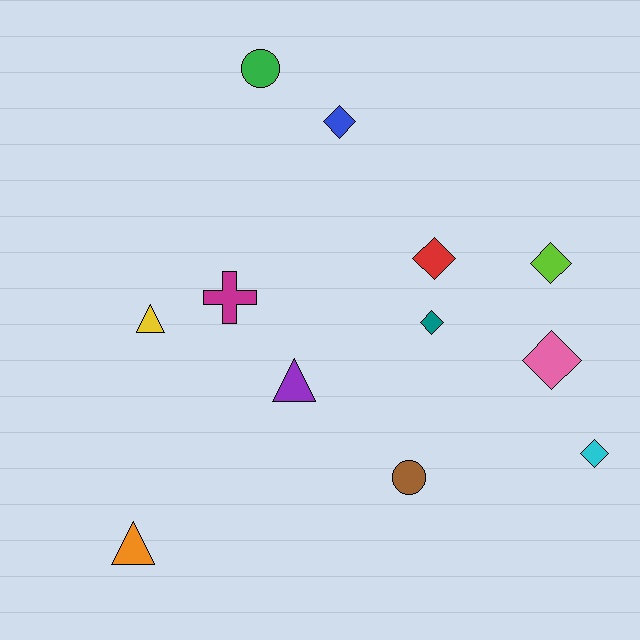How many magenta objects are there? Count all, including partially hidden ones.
There is 1 magenta object.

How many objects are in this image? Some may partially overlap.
There are 12 objects.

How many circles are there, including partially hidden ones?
There are 2 circles.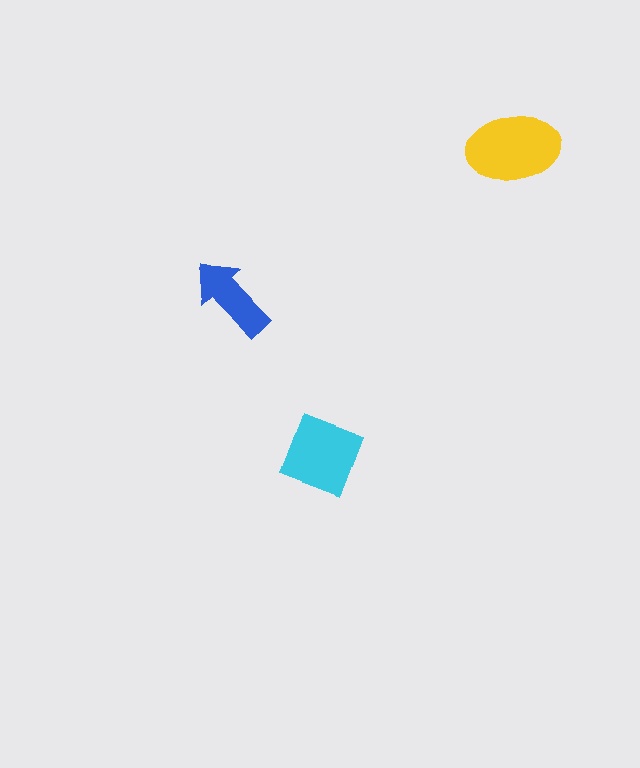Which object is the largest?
The yellow ellipse.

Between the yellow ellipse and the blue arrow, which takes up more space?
The yellow ellipse.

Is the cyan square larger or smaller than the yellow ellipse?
Smaller.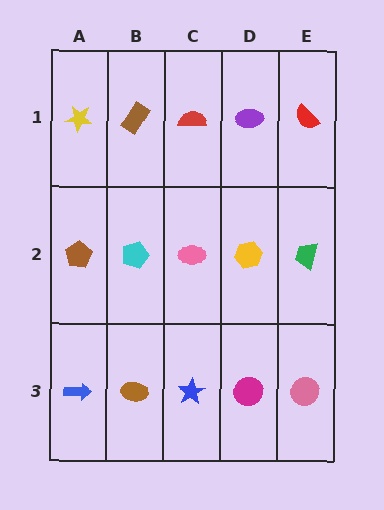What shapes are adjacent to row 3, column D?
A yellow hexagon (row 2, column D), a blue star (row 3, column C), a pink circle (row 3, column E).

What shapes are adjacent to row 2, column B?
A brown rectangle (row 1, column B), a brown ellipse (row 3, column B), a brown pentagon (row 2, column A), a pink ellipse (row 2, column C).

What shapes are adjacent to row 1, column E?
A green trapezoid (row 2, column E), a purple ellipse (row 1, column D).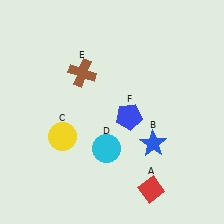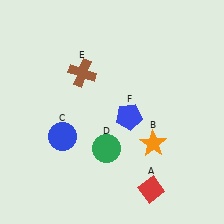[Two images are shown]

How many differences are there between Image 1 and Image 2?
There are 3 differences between the two images.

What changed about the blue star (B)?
In Image 1, B is blue. In Image 2, it changed to orange.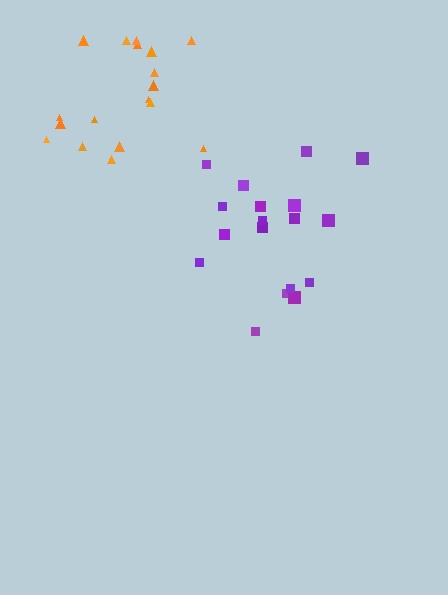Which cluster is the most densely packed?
Purple.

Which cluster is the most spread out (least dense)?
Orange.